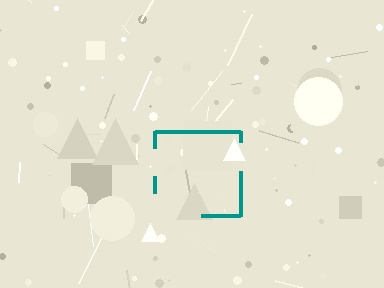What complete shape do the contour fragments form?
The contour fragments form a square.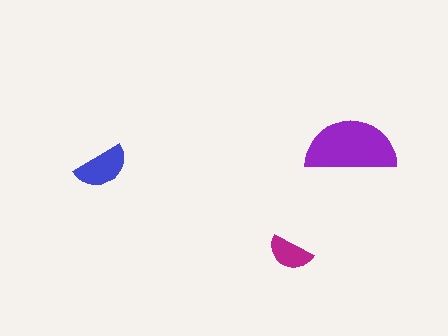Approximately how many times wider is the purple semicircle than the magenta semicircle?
About 2 times wider.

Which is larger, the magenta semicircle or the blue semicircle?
The blue one.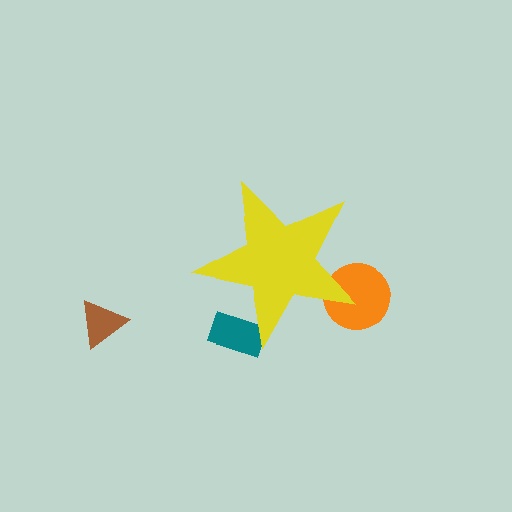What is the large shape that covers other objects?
A yellow star.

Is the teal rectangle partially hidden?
Yes, the teal rectangle is partially hidden behind the yellow star.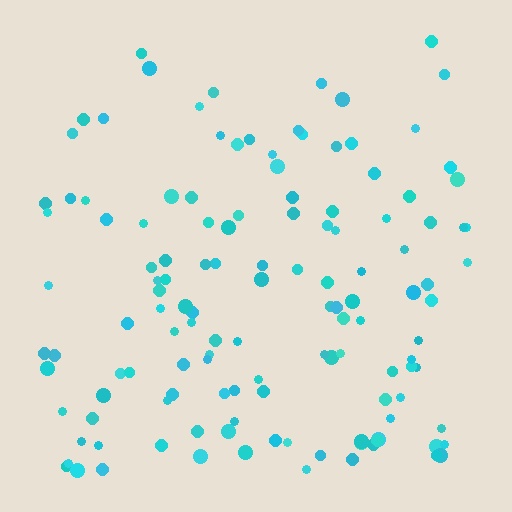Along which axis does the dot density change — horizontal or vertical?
Vertical.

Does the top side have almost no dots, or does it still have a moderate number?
Still a moderate number, just noticeably fewer than the bottom.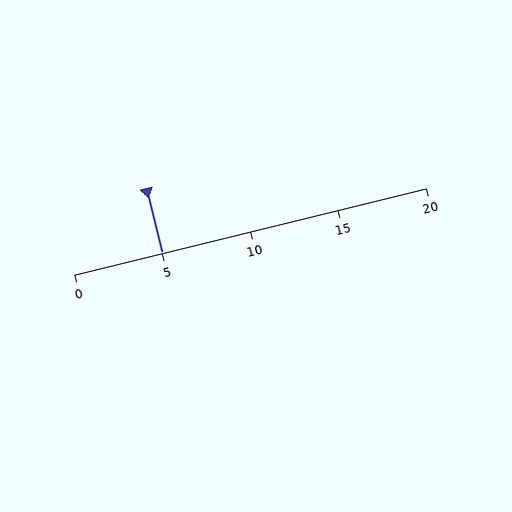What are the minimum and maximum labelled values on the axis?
The axis runs from 0 to 20.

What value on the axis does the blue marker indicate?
The marker indicates approximately 5.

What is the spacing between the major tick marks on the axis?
The major ticks are spaced 5 apart.